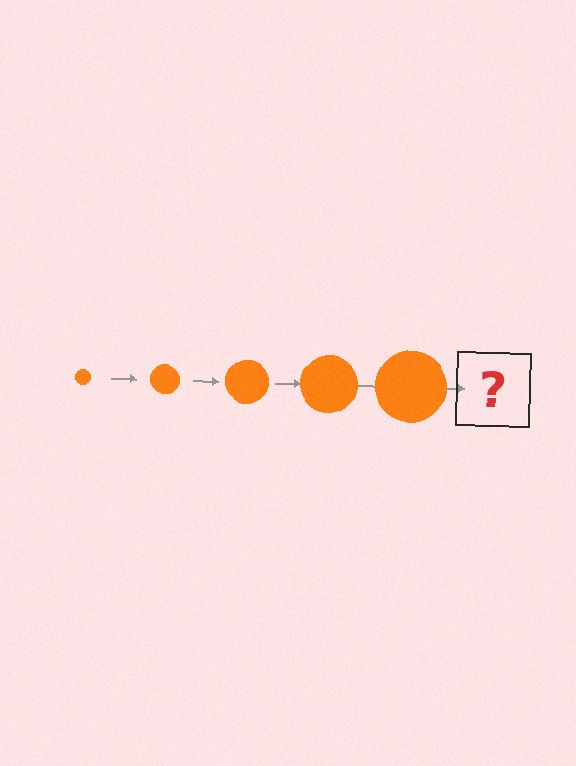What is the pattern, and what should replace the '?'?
The pattern is that the circle gets progressively larger each step. The '?' should be an orange circle, larger than the previous one.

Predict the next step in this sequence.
The next step is an orange circle, larger than the previous one.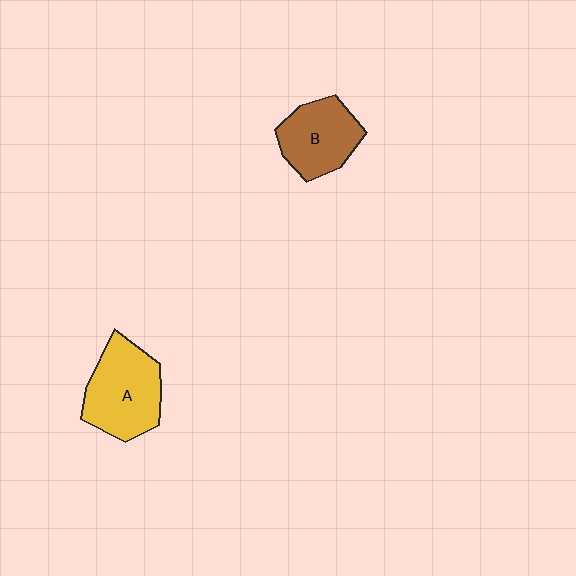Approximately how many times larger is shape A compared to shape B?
Approximately 1.3 times.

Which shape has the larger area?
Shape A (yellow).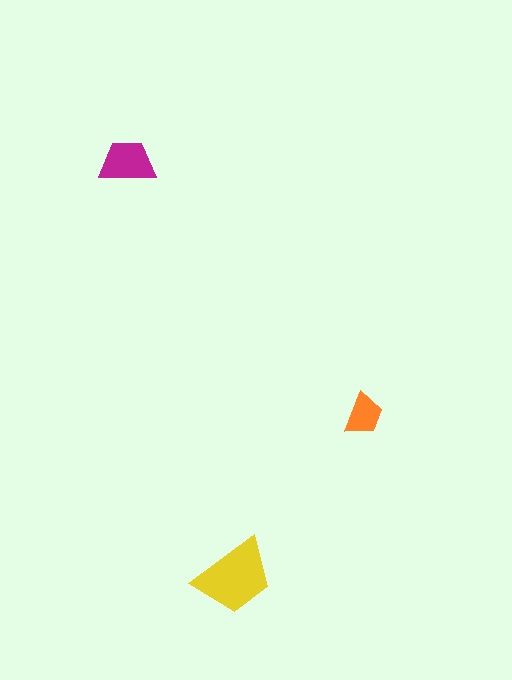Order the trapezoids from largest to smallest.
the yellow one, the magenta one, the orange one.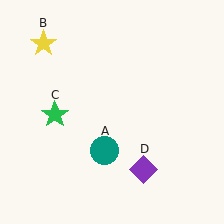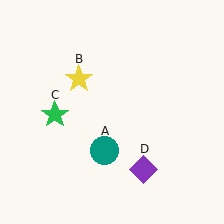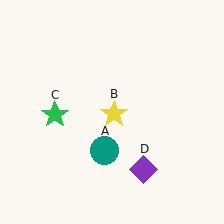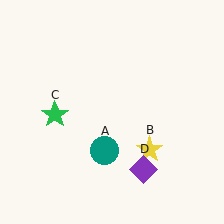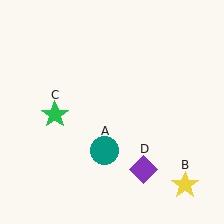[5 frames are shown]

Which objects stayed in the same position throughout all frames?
Teal circle (object A) and green star (object C) and purple diamond (object D) remained stationary.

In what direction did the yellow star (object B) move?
The yellow star (object B) moved down and to the right.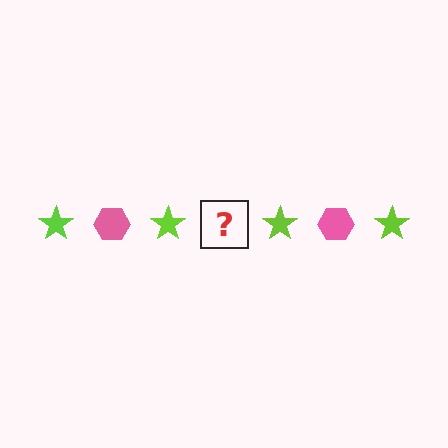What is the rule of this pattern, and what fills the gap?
The rule is that the pattern alternates between lime star and pink hexagon. The gap should be filled with a pink hexagon.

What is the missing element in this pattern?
The missing element is a pink hexagon.